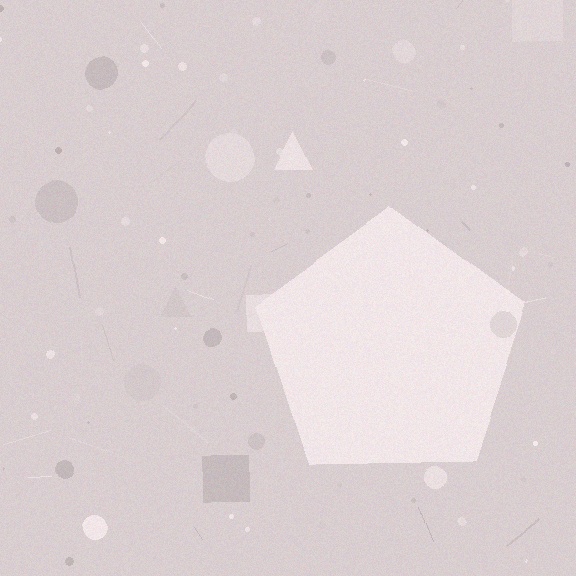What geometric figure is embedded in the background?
A pentagon is embedded in the background.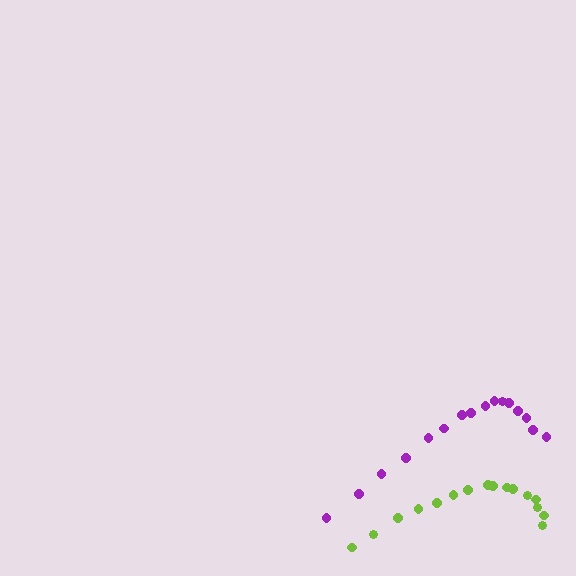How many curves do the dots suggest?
There are 2 distinct paths.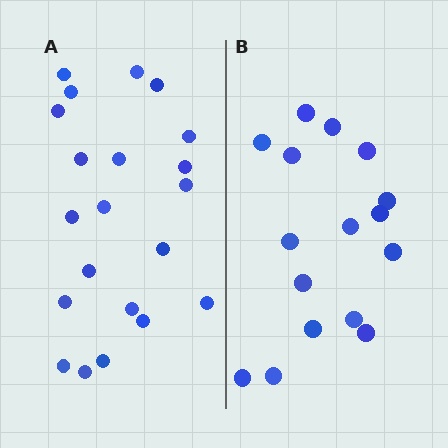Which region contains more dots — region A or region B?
Region A (the left region) has more dots.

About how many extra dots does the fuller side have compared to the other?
Region A has about 5 more dots than region B.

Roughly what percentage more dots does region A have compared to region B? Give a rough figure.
About 30% more.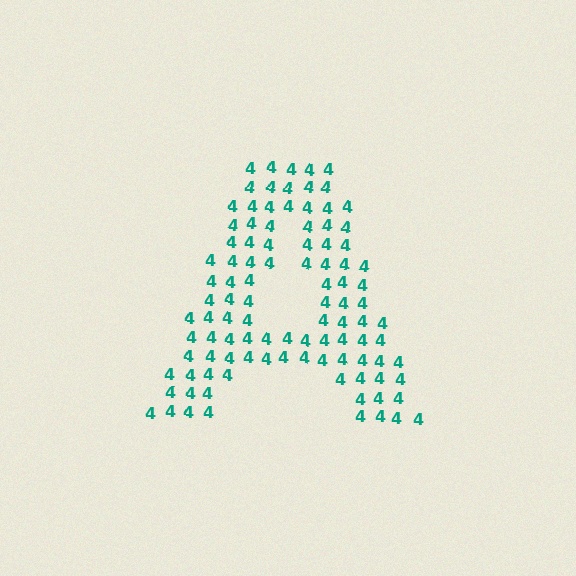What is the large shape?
The large shape is the letter A.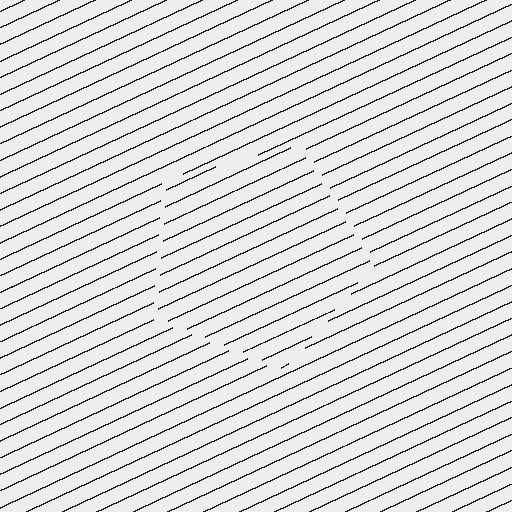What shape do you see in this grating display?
An illusory pentagon. The interior of the shape contains the same grating, shifted by half a period — the contour is defined by the phase discontinuity where line-ends from the inner and outer gratings abut.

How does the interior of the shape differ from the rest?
The interior of the shape contains the same grating, shifted by half a period — the contour is defined by the phase discontinuity where line-ends from the inner and outer gratings abut.